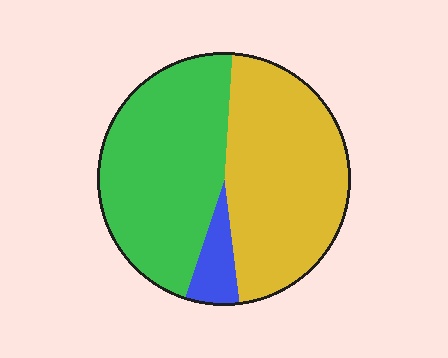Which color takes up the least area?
Blue, at roughly 5%.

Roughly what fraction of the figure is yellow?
Yellow takes up about one half (1/2) of the figure.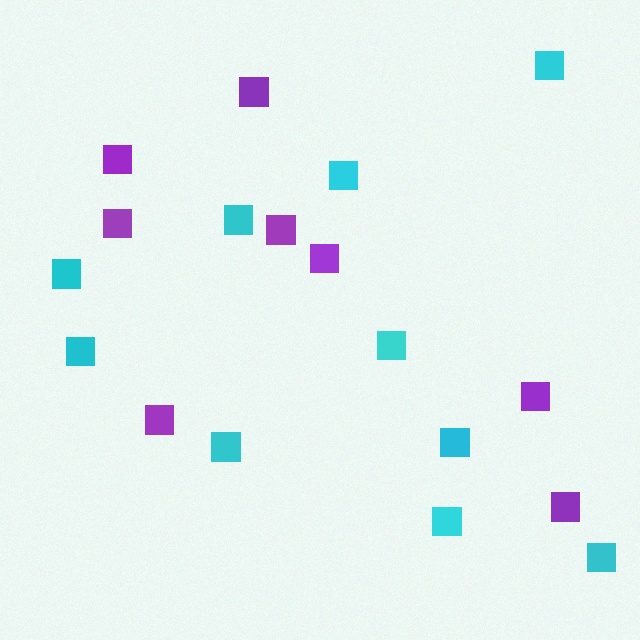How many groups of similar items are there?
There are 2 groups: one group of purple squares (8) and one group of cyan squares (10).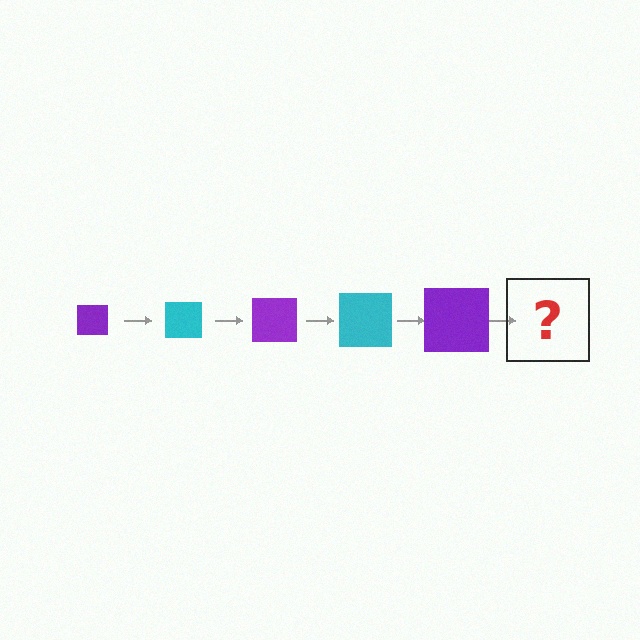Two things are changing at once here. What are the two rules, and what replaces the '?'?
The two rules are that the square grows larger each step and the color cycles through purple and cyan. The '?' should be a cyan square, larger than the previous one.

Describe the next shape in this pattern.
It should be a cyan square, larger than the previous one.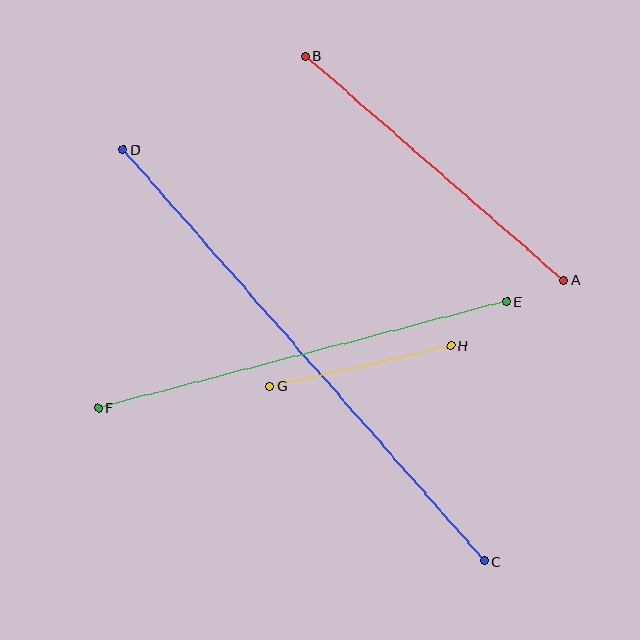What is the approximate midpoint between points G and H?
The midpoint is at approximately (360, 366) pixels.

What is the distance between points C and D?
The distance is approximately 548 pixels.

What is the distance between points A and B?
The distance is approximately 342 pixels.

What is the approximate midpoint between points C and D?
The midpoint is at approximately (304, 355) pixels.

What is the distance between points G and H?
The distance is approximately 186 pixels.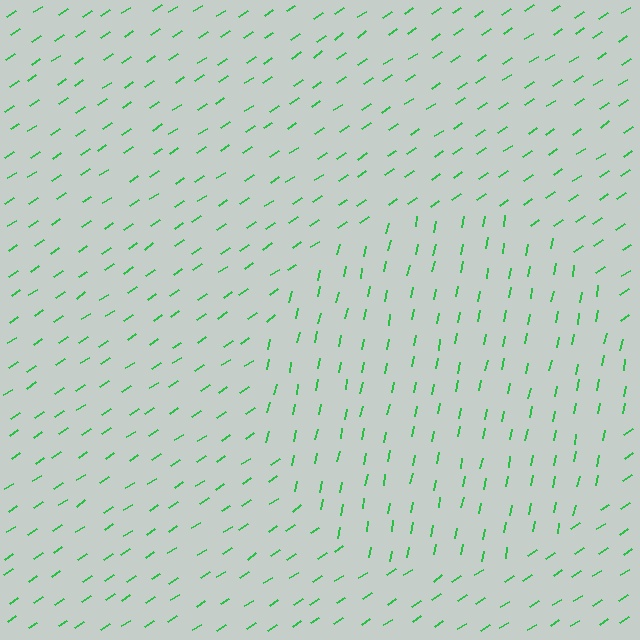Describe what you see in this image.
The image is filled with small green line segments. A circle region in the image has lines oriented differently from the surrounding lines, creating a visible texture boundary.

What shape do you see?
I see a circle.